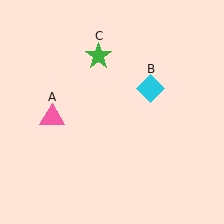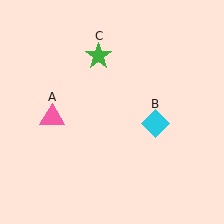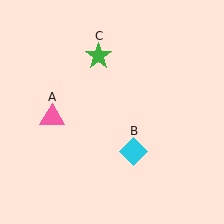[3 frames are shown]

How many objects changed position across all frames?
1 object changed position: cyan diamond (object B).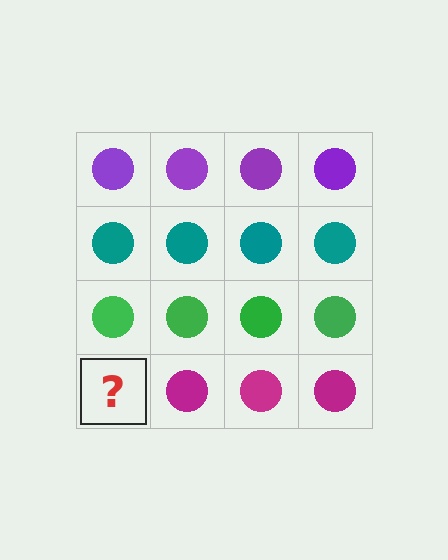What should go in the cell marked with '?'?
The missing cell should contain a magenta circle.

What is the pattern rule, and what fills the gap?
The rule is that each row has a consistent color. The gap should be filled with a magenta circle.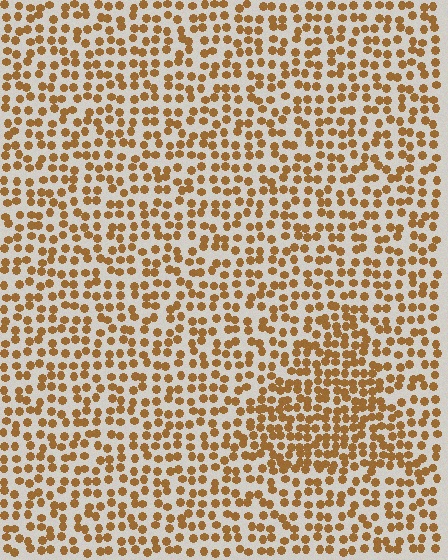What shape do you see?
I see a triangle.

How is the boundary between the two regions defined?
The boundary is defined by a change in element density (approximately 1.6x ratio). All elements are the same color, size, and shape.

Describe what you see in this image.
The image contains small brown elements arranged at two different densities. A triangle-shaped region is visible where the elements are more densely packed than the surrounding area.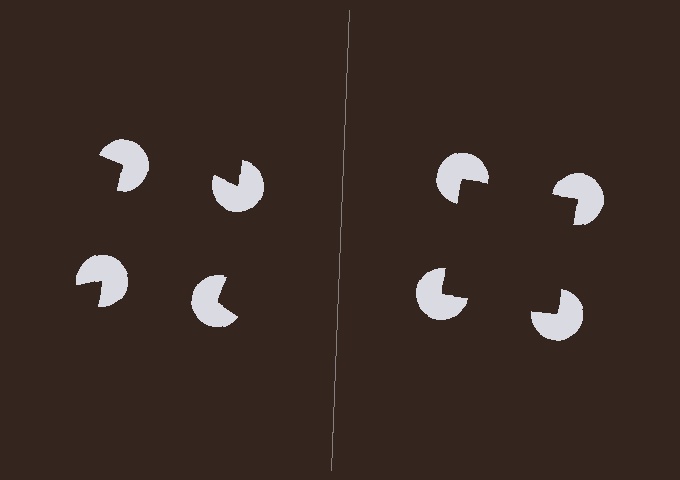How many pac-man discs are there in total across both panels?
8 — 4 on each side.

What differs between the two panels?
The pac-man discs are positioned identically on both sides; only the wedge orientations differ. On the right they align to a square; on the left they are misaligned.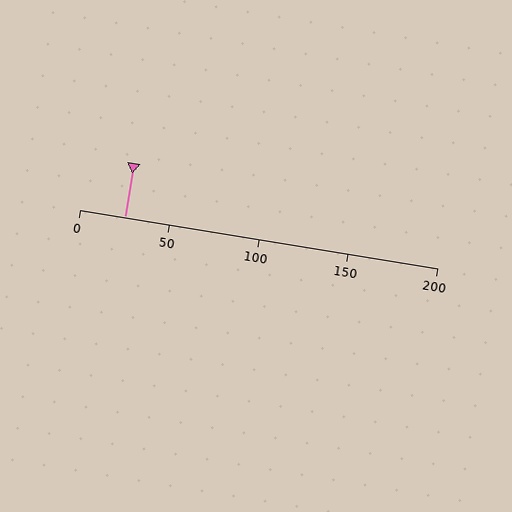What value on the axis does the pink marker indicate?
The marker indicates approximately 25.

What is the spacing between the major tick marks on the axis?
The major ticks are spaced 50 apart.